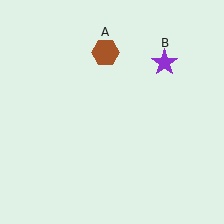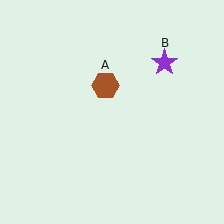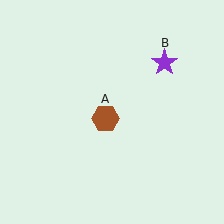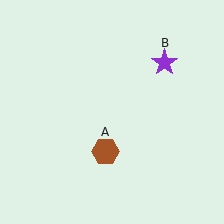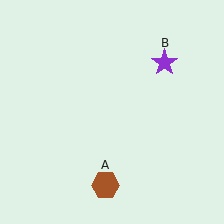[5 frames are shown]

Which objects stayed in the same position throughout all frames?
Purple star (object B) remained stationary.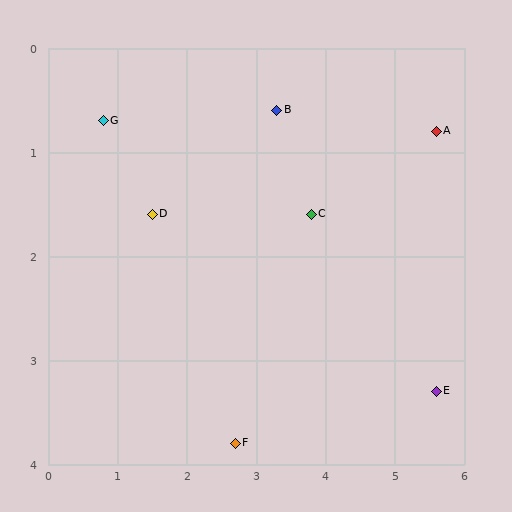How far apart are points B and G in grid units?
Points B and G are about 2.5 grid units apart.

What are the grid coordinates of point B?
Point B is at approximately (3.3, 0.6).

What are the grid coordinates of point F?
Point F is at approximately (2.7, 3.8).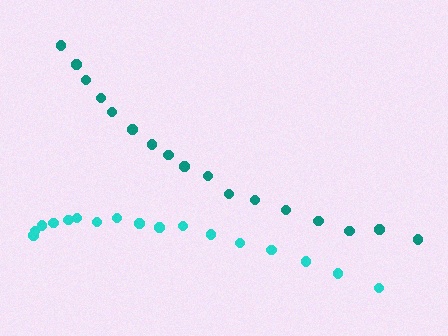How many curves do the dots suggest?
There are 2 distinct paths.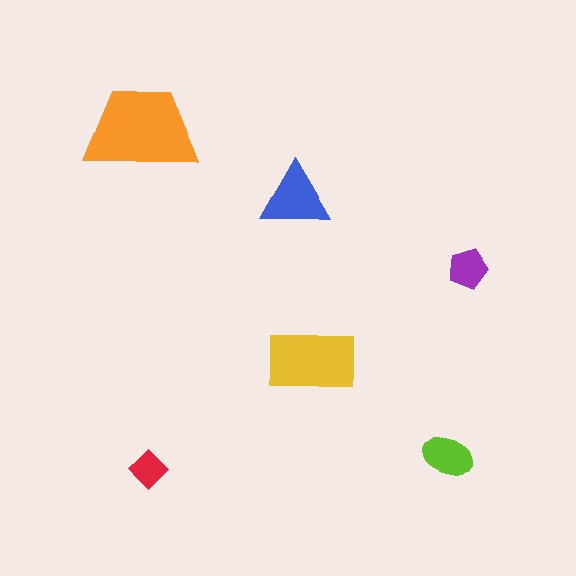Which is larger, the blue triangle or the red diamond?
The blue triangle.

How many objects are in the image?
There are 6 objects in the image.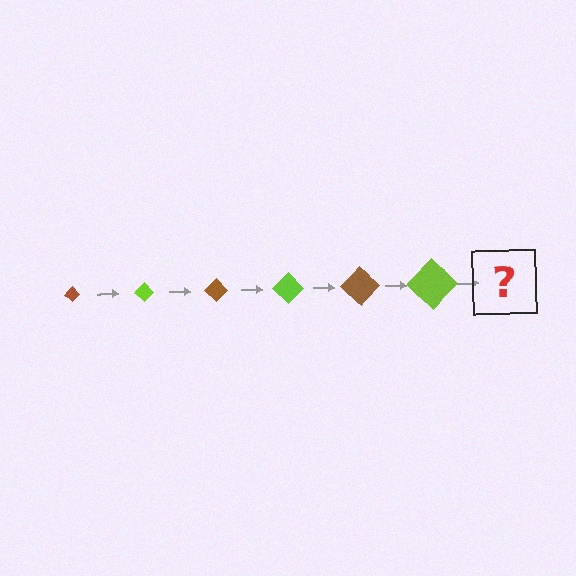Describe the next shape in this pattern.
It should be a brown diamond, larger than the previous one.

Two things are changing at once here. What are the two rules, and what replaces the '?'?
The two rules are that the diamond grows larger each step and the color cycles through brown and lime. The '?' should be a brown diamond, larger than the previous one.